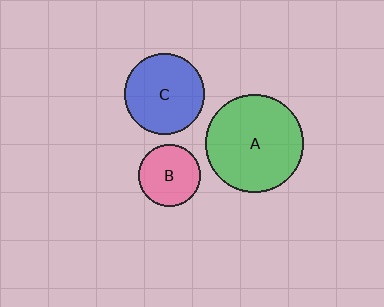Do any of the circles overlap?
No, none of the circles overlap.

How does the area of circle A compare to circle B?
Approximately 2.5 times.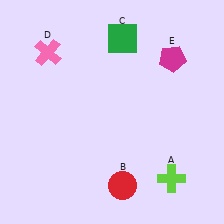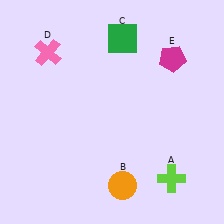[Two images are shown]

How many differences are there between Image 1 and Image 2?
There is 1 difference between the two images.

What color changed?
The circle (B) changed from red in Image 1 to orange in Image 2.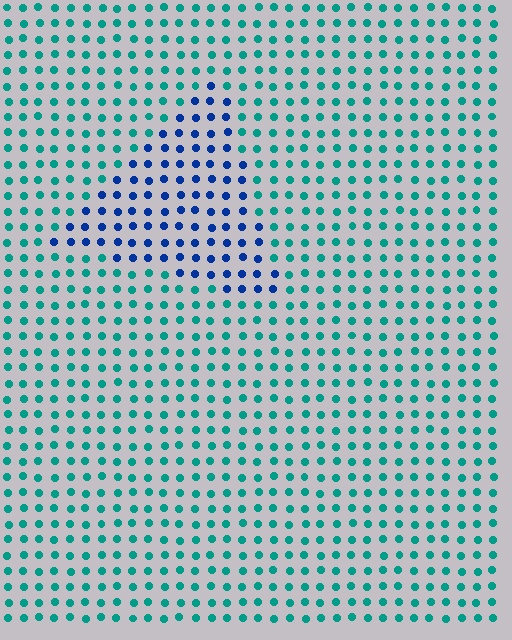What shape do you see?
I see a triangle.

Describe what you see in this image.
The image is filled with small teal elements in a uniform arrangement. A triangle-shaped region is visible where the elements are tinted to a slightly different hue, forming a subtle color boundary.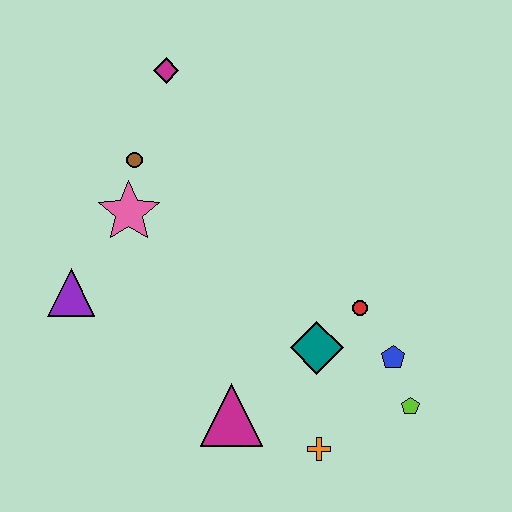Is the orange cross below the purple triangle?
Yes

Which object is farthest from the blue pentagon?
The magenta diamond is farthest from the blue pentagon.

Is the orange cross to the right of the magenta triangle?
Yes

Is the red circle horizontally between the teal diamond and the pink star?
No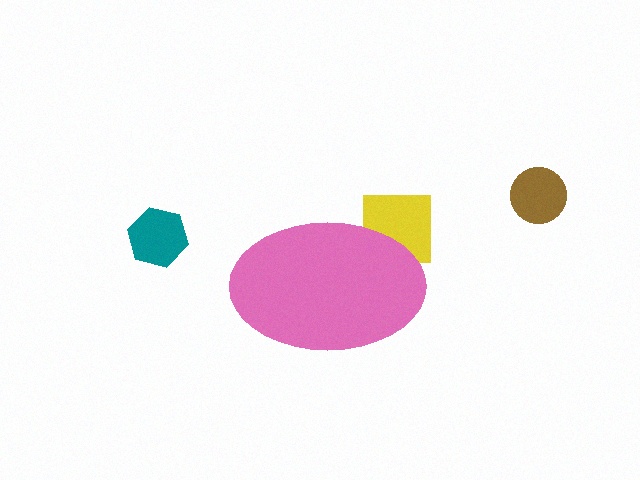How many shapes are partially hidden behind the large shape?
1 shape is partially hidden.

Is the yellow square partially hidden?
Yes, the yellow square is partially hidden behind the pink ellipse.